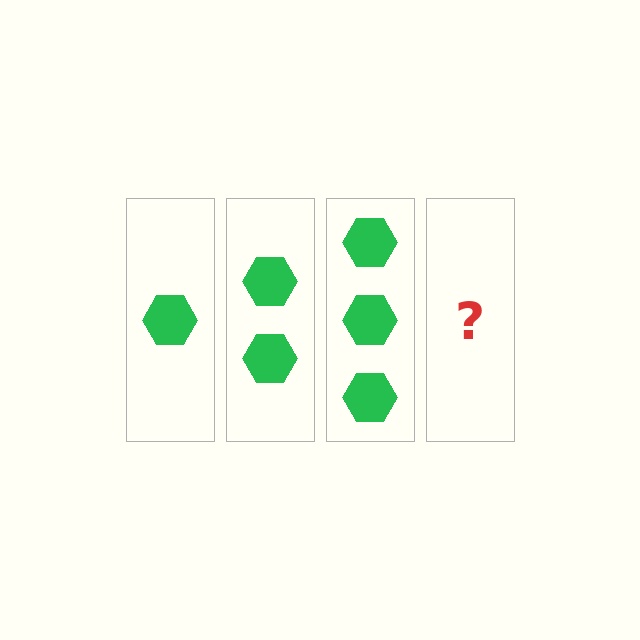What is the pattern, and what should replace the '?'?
The pattern is that each step adds one more hexagon. The '?' should be 4 hexagons.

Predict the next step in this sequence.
The next step is 4 hexagons.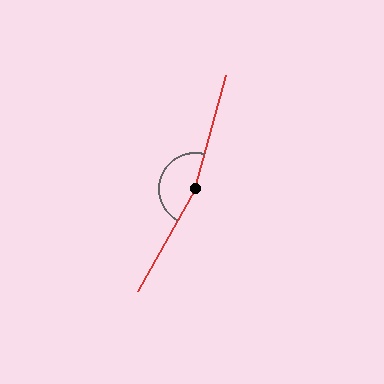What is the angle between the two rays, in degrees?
Approximately 166 degrees.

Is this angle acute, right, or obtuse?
It is obtuse.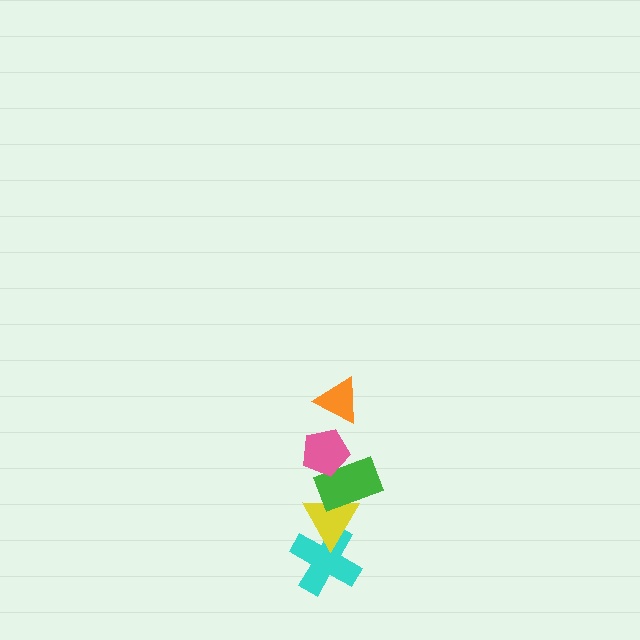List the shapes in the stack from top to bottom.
From top to bottom: the orange triangle, the pink pentagon, the green rectangle, the yellow triangle, the cyan cross.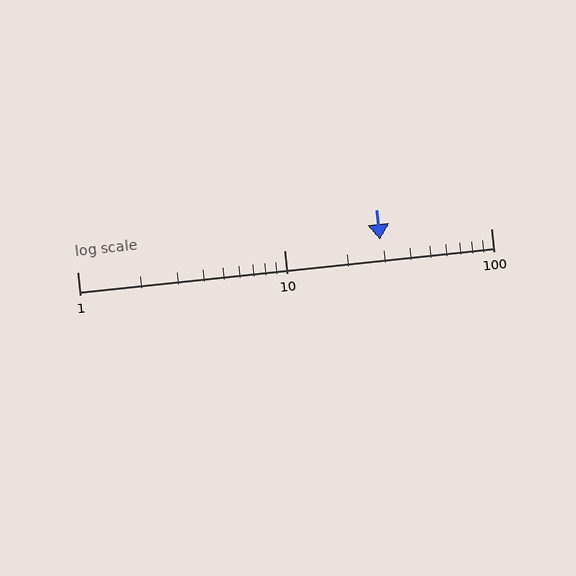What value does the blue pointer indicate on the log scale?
The pointer indicates approximately 29.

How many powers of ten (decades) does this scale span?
The scale spans 2 decades, from 1 to 100.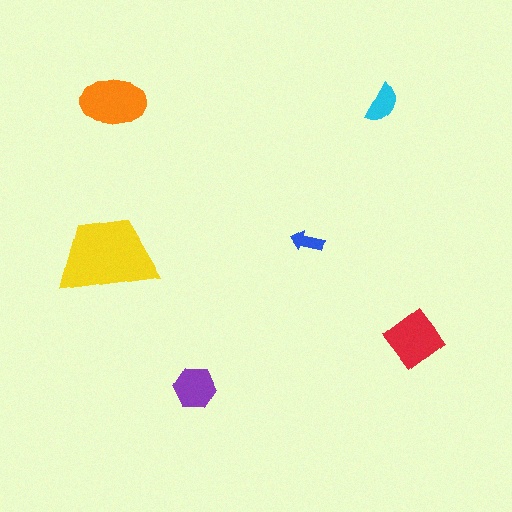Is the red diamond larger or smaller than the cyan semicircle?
Larger.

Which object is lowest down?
The purple hexagon is bottommost.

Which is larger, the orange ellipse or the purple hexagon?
The orange ellipse.